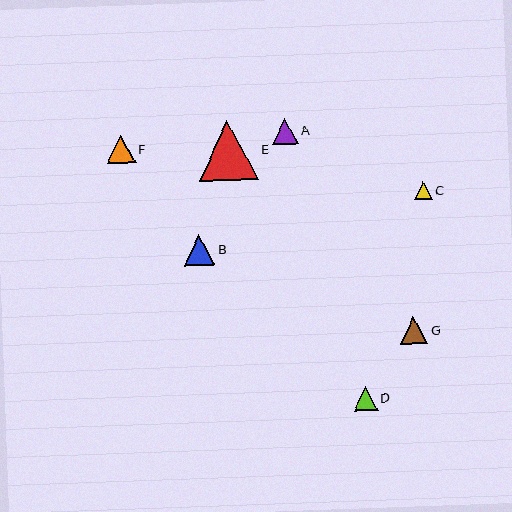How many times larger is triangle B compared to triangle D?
Triangle B is approximately 1.3 times the size of triangle D.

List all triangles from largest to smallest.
From largest to smallest: E, B, F, G, A, D, C.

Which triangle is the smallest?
Triangle C is the smallest with a size of approximately 18 pixels.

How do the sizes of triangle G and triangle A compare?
Triangle G and triangle A are approximately the same size.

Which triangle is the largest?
Triangle E is the largest with a size of approximately 59 pixels.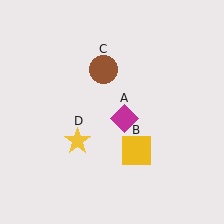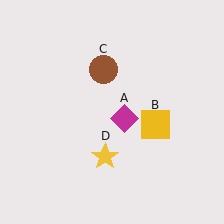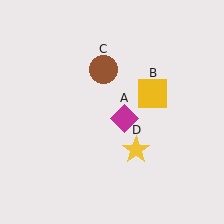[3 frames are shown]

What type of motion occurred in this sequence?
The yellow square (object B), yellow star (object D) rotated counterclockwise around the center of the scene.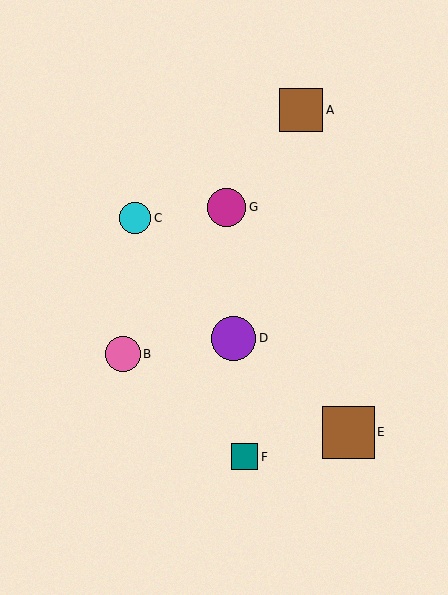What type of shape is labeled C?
Shape C is a cyan circle.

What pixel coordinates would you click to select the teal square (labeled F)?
Click at (245, 457) to select the teal square F.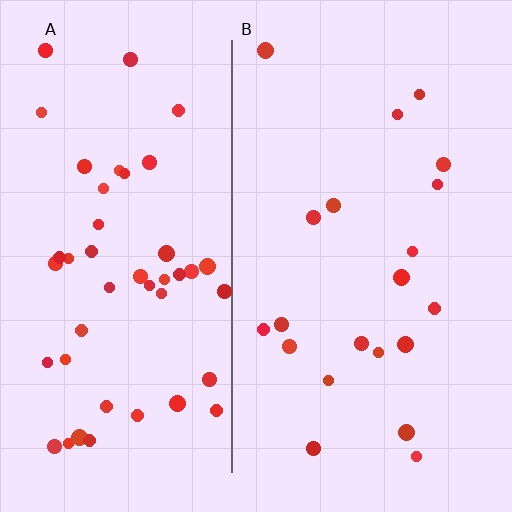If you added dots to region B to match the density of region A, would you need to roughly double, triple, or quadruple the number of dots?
Approximately double.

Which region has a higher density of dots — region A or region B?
A (the left).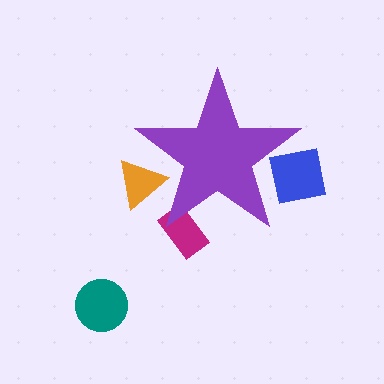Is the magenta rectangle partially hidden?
Yes, the magenta rectangle is partially hidden behind the purple star.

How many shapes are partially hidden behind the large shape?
3 shapes are partially hidden.